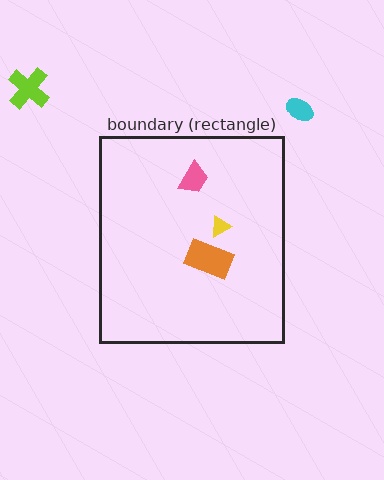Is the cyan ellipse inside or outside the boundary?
Outside.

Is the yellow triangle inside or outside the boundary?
Inside.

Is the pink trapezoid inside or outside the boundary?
Inside.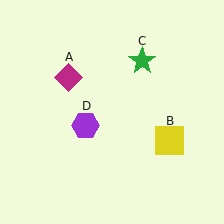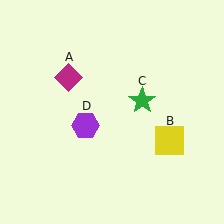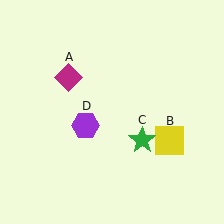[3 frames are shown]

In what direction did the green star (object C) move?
The green star (object C) moved down.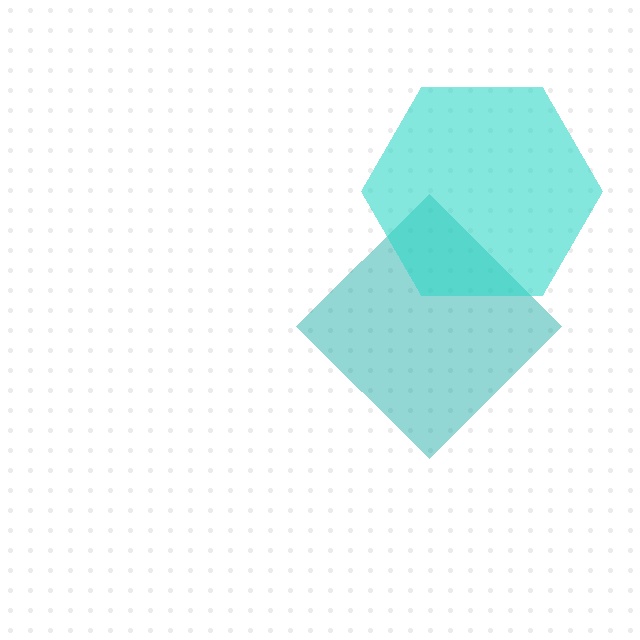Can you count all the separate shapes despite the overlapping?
Yes, there are 2 separate shapes.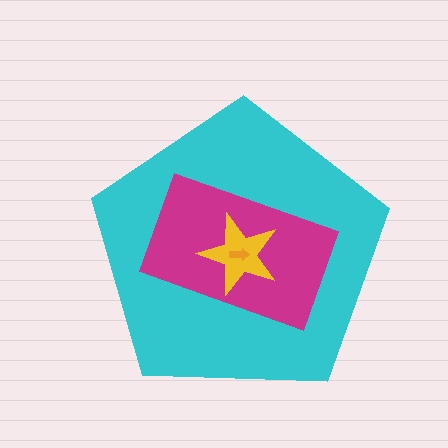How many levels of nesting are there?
4.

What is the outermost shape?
The cyan pentagon.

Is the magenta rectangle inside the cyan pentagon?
Yes.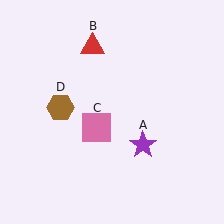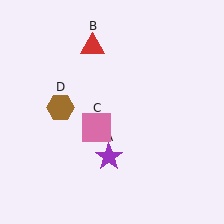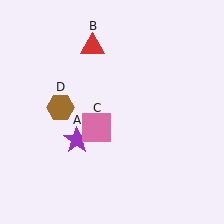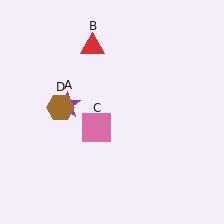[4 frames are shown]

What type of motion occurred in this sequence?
The purple star (object A) rotated clockwise around the center of the scene.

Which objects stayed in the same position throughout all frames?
Red triangle (object B) and pink square (object C) and brown hexagon (object D) remained stationary.